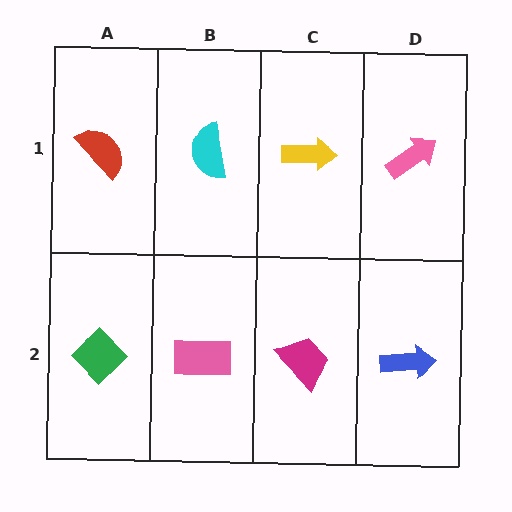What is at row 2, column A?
A green diamond.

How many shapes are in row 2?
4 shapes.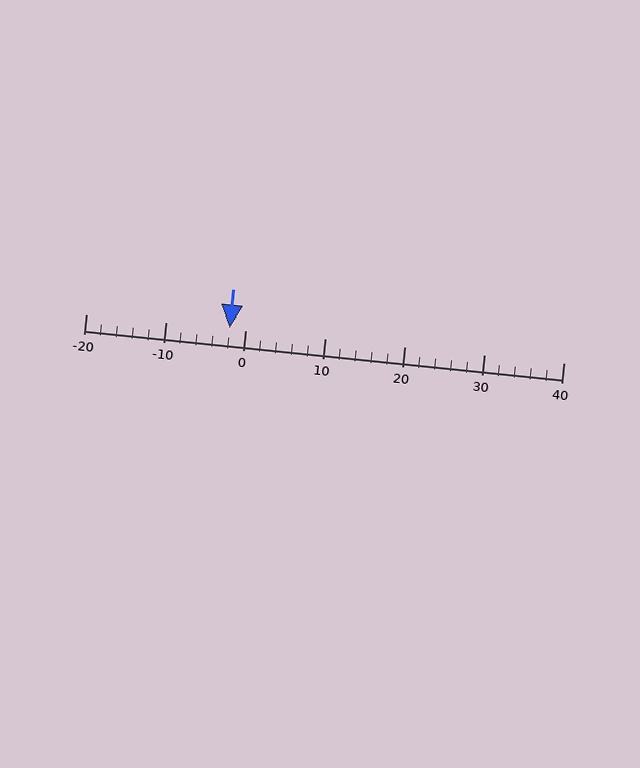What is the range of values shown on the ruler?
The ruler shows values from -20 to 40.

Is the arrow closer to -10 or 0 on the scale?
The arrow is closer to 0.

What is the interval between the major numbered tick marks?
The major tick marks are spaced 10 units apart.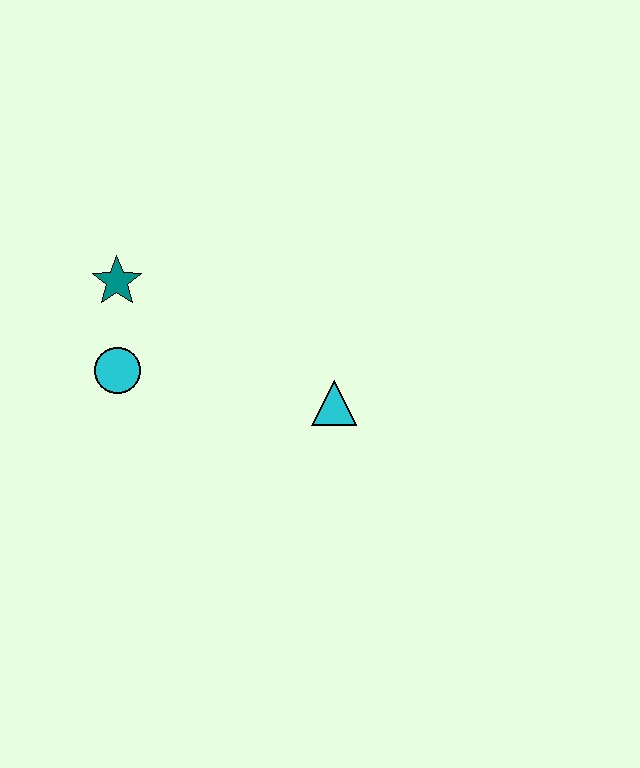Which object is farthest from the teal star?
The cyan triangle is farthest from the teal star.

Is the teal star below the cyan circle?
No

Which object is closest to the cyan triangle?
The cyan circle is closest to the cyan triangle.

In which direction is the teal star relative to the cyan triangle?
The teal star is to the left of the cyan triangle.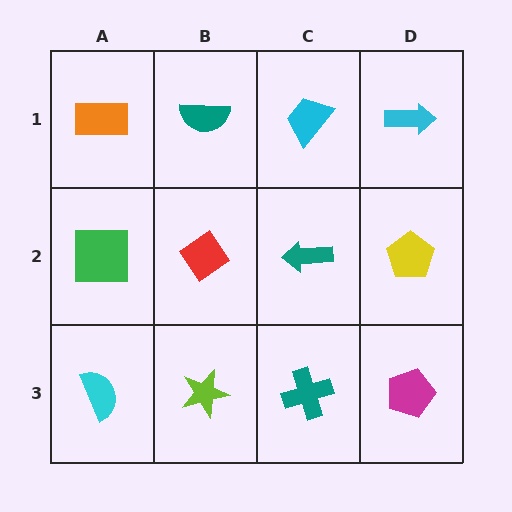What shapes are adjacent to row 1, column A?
A green square (row 2, column A), a teal semicircle (row 1, column B).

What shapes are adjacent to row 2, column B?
A teal semicircle (row 1, column B), a lime star (row 3, column B), a green square (row 2, column A), a teal arrow (row 2, column C).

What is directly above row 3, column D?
A yellow pentagon.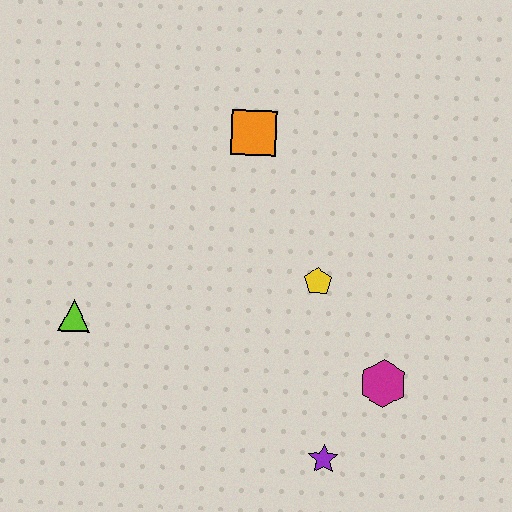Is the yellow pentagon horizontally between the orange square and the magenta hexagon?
Yes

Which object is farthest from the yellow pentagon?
The lime triangle is farthest from the yellow pentagon.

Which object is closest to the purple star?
The magenta hexagon is closest to the purple star.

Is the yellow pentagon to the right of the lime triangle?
Yes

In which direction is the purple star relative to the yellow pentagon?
The purple star is below the yellow pentagon.